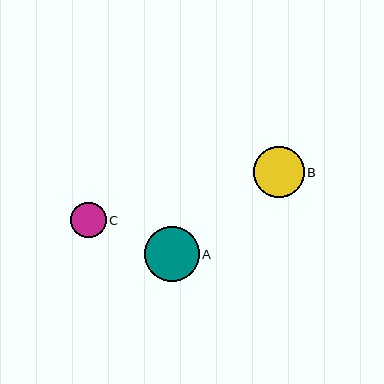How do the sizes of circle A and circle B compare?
Circle A and circle B are approximately the same size.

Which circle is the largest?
Circle A is the largest with a size of approximately 54 pixels.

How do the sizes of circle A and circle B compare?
Circle A and circle B are approximately the same size.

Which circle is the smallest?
Circle C is the smallest with a size of approximately 36 pixels.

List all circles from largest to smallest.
From largest to smallest: A, B, C.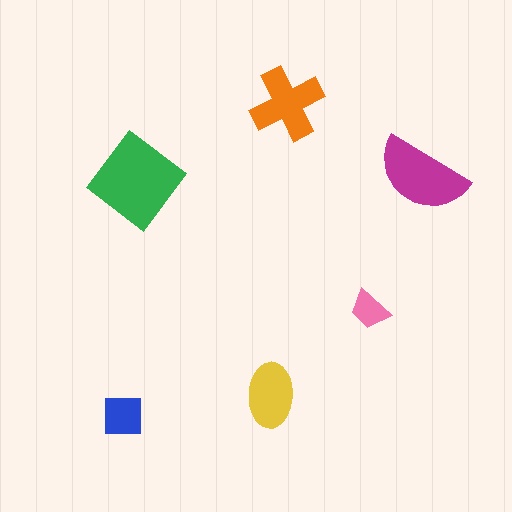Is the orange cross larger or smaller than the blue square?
Larger.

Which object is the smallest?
The pink trapezoid.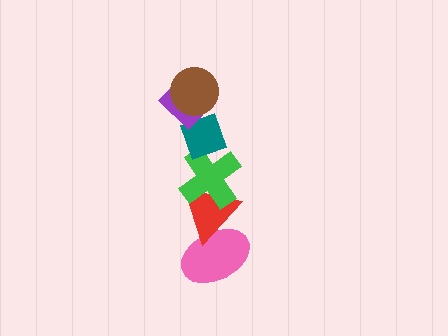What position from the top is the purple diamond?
The purple diamond is 2nd from the top.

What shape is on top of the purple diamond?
The brown circle is on top of the purple diamond.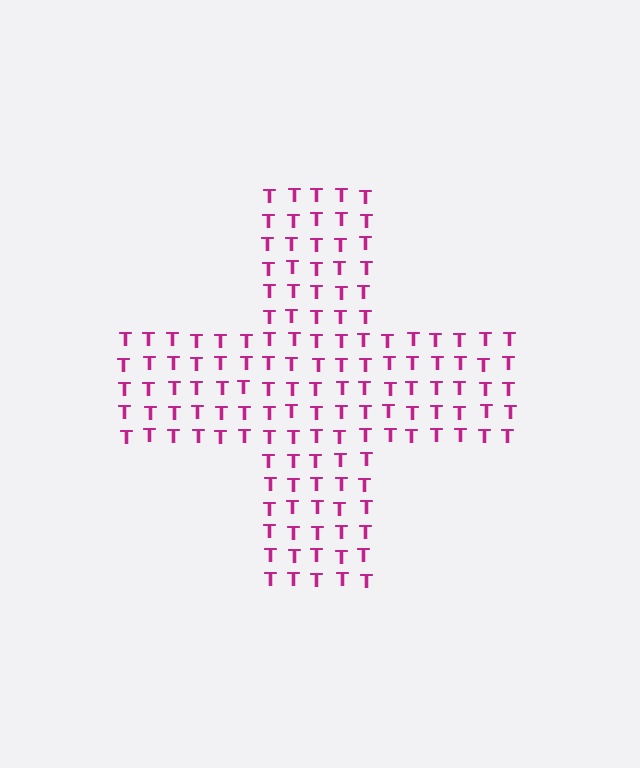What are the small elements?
The small elements are letter T's.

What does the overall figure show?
The overall figure shows a cross.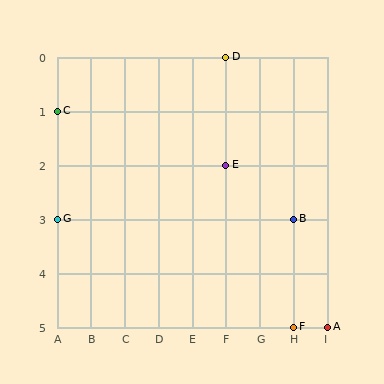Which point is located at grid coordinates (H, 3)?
Point B is at (H, 3).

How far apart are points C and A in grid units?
Points C and A are 8 columns and 4 rows apart (about 8.9 grid units diagonally).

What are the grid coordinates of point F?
Point F is at grid coordinates (H, 5).